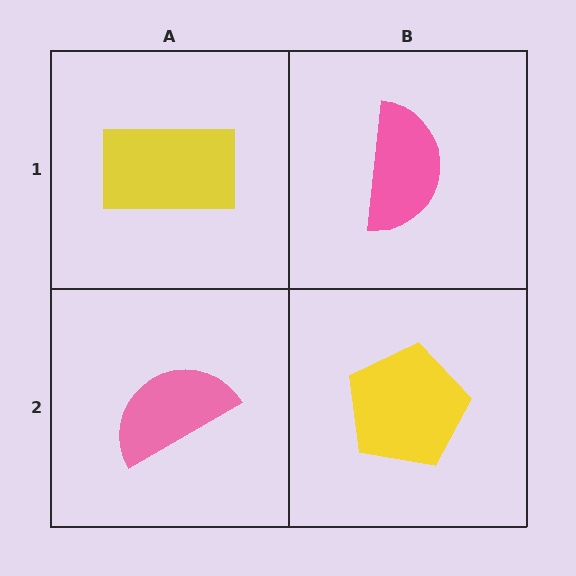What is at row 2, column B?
A yellow pentagon.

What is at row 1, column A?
A yellow rectangle.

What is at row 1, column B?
A pink semicircle.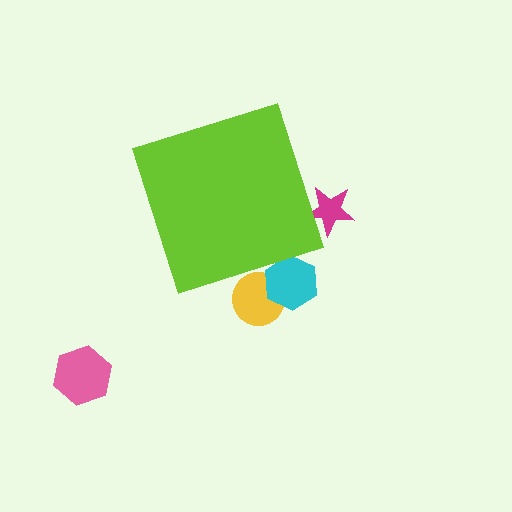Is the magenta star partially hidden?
Yes, the magenta star is partially hidden behind the lime diamond.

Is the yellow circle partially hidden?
Yes, the yellow circle is partially hidden behind the lime diamond.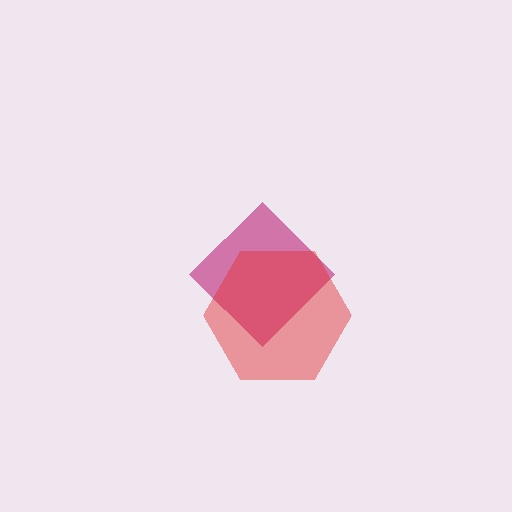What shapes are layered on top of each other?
The layered shapes are: a magenta diamond, a red hexagon.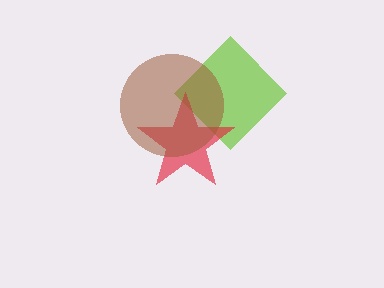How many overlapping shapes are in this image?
There are 3 overlapping shapes in the image.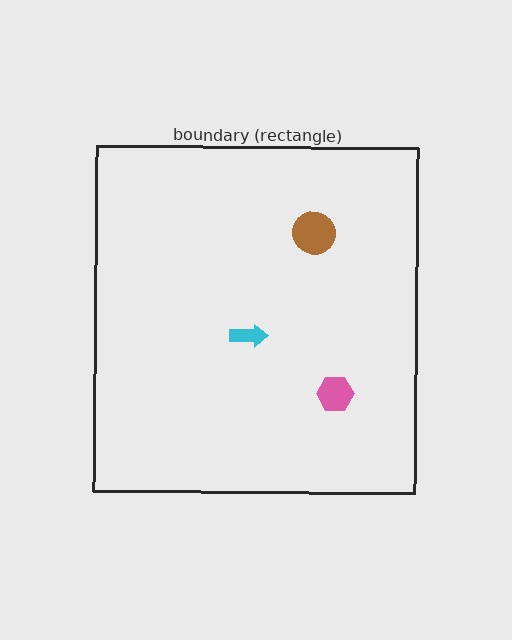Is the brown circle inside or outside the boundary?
Inside.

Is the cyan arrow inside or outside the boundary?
Inside.